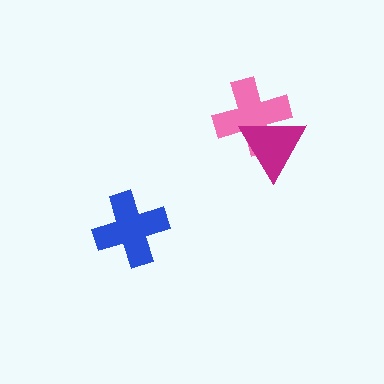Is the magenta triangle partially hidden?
No, no other shape covers it.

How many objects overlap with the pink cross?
1 object overlaps with the pink cross.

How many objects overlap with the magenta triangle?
1 object overlaps with the magenta triangle.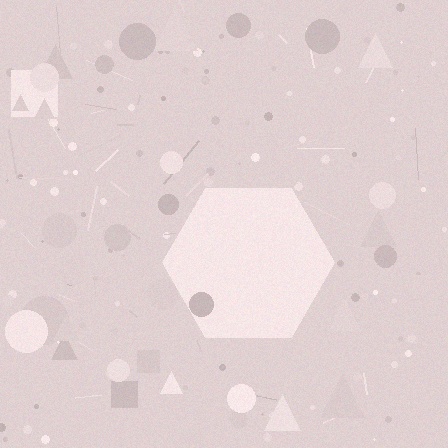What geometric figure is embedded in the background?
A hexagon is embedded in the background.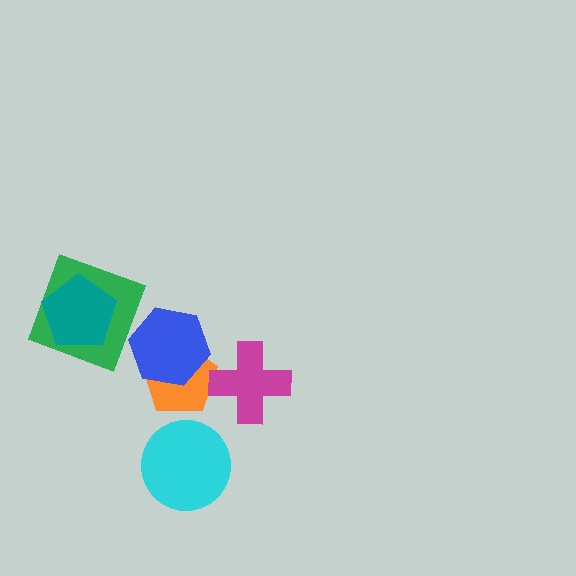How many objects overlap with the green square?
1 object overlaps with the green square.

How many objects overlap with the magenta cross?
1 object overlaps with the magenta cross.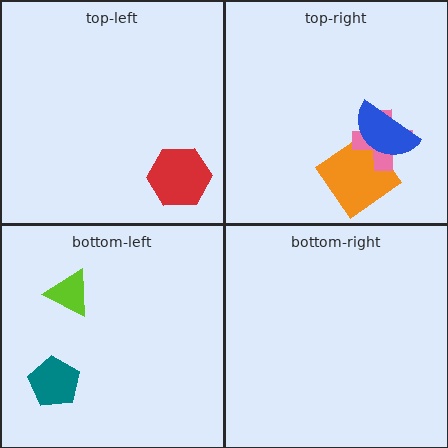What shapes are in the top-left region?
The red hexagon.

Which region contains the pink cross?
The top-right region.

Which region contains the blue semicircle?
The top-right region.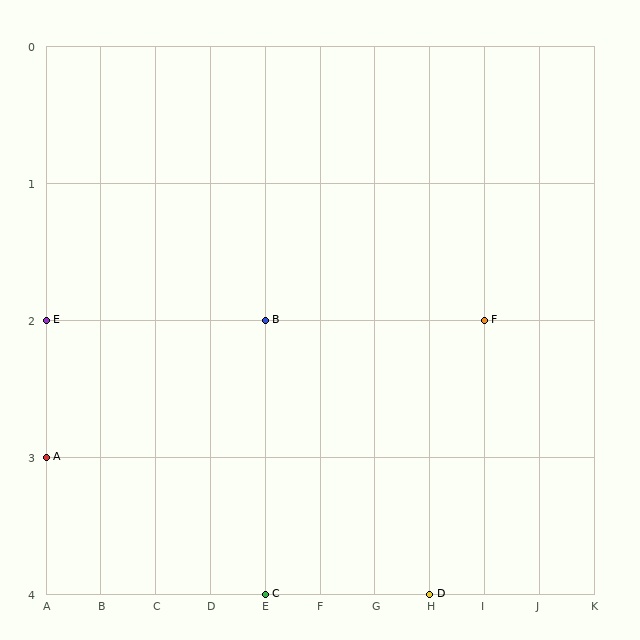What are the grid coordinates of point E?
Point E is at grid coordinates (A, 2).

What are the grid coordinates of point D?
Point D is at grid coordinates (H, 4).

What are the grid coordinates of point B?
Point B is at grid coordinates (E, 2).